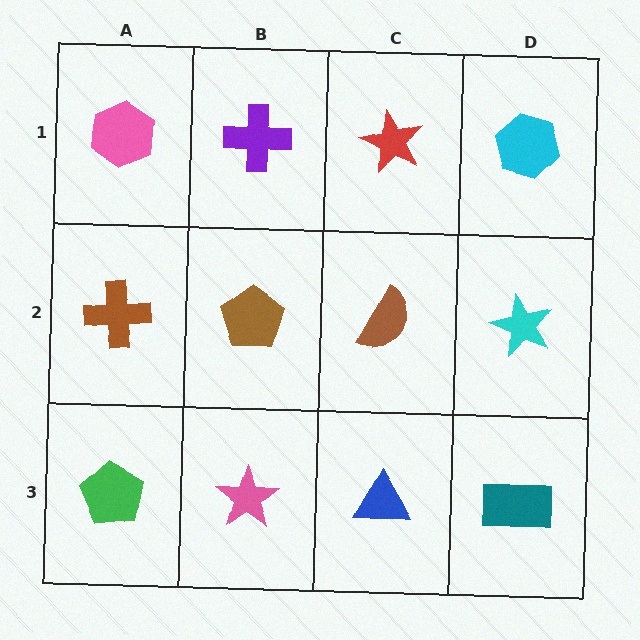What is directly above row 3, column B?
A brown pentagon.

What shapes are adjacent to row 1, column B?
A brown pentagon (row 2, column B), a pink hexagon (row 1, column A), a red star (row 1, column C).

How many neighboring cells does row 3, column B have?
3.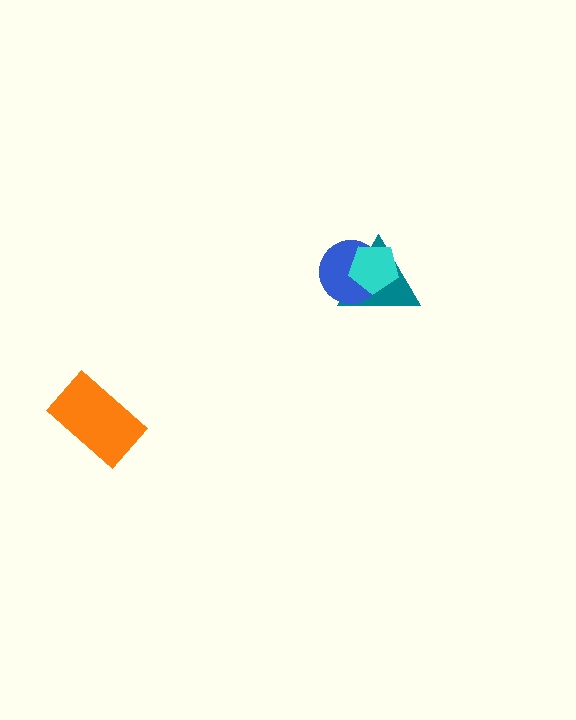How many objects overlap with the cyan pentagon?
2 objects overlap with the cyan pentagon.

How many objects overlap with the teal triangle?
2 objects overlap with the teal triangle.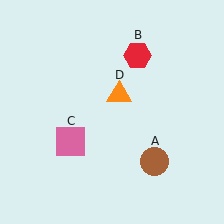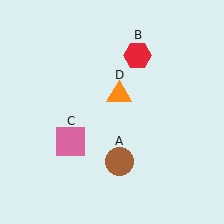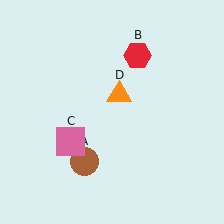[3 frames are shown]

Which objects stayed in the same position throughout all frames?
Red hexagon (object B) and pink square (object C) and orange triangle (object D) remained stationary.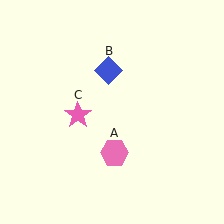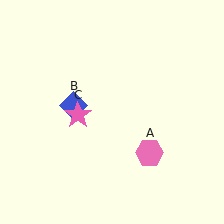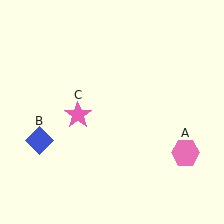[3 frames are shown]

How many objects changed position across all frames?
2 objects changed position: pink hexagon (object A), blue diamond (object B).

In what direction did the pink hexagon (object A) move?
The pink hexagon (object A) moved right.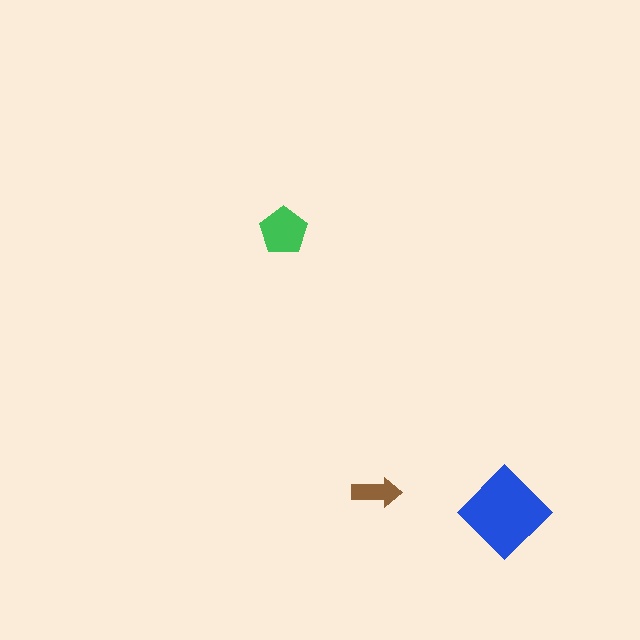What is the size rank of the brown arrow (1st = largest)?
3rd.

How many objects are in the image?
There are 3 objects in the image.